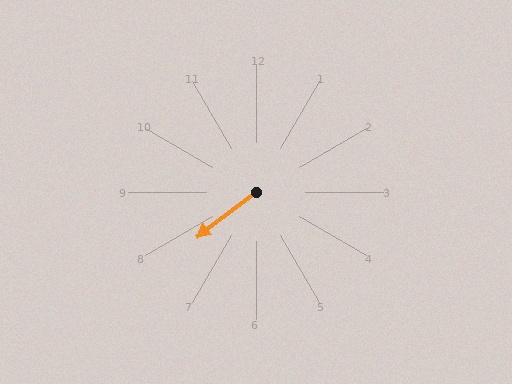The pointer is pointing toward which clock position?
Roughly 8 o'clock.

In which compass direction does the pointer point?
Southwest.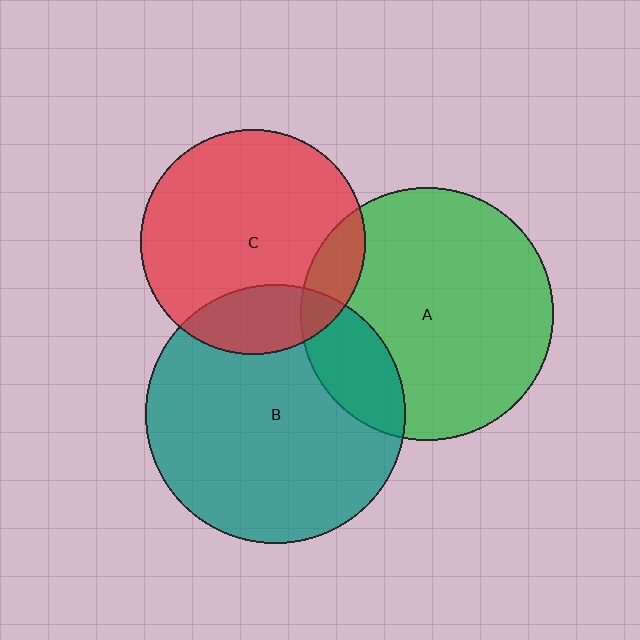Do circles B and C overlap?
Yes.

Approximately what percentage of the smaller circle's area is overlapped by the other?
Approximately 20%.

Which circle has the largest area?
Circle B (teal).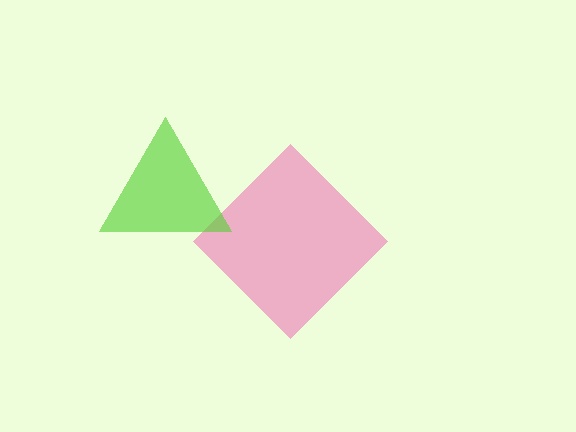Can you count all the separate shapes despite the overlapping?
Yes, there are 2 separate shapes.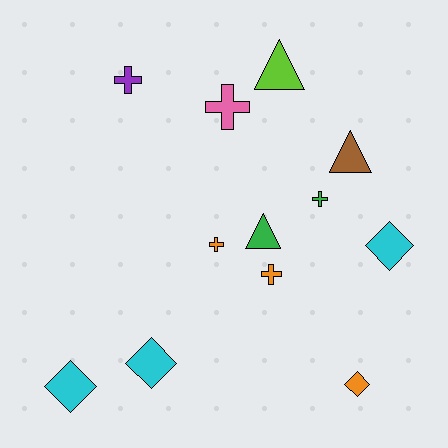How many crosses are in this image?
There are 5 crosses.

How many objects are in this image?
There are 12 objects.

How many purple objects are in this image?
There is 1 purple object.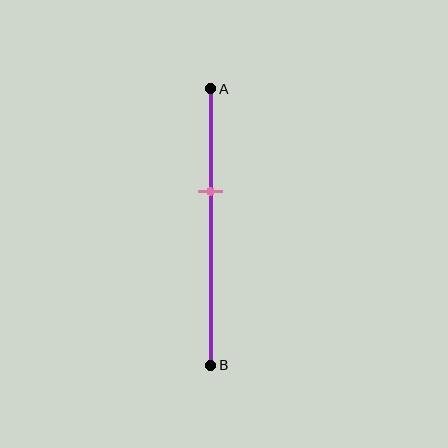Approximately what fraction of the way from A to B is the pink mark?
The pink mark is approximately 35% of the way from A to B.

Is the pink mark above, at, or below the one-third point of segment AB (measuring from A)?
The pink mark is below the one-third point of segment AB.